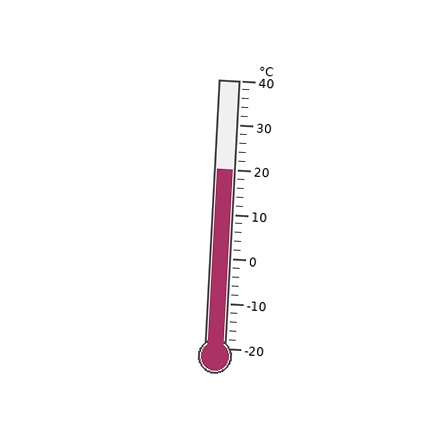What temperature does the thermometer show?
The thermometer shows approximately 20°C.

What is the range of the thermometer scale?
The thermometer scale ranges from -20°C to 40°C.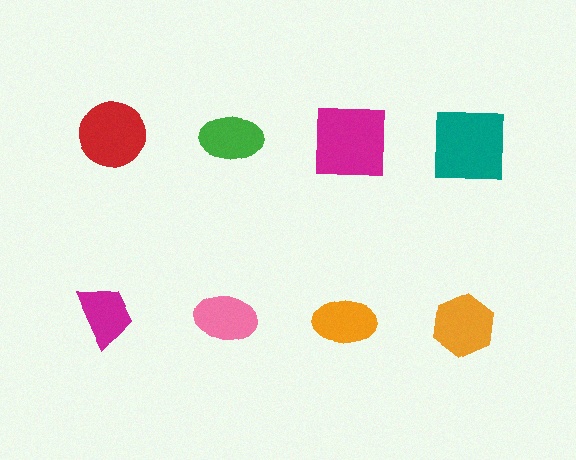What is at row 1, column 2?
A green ellipse.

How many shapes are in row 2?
4 shapes.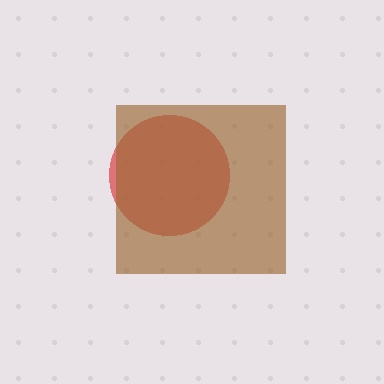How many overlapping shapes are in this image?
There are 2 overlapping shapes in the image.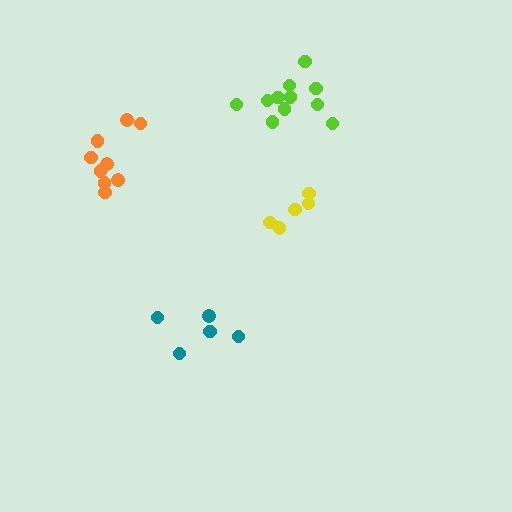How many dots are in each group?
Group 1: 5 dots, Group 2: 5 dots, Group 3: 11 dots, Group 4: 9 dots (30 total).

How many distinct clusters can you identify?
There are 4 distinct clusters.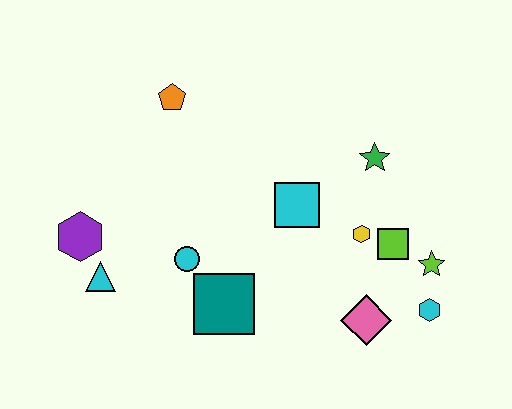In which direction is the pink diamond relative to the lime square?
The pink diamond is below the lime square.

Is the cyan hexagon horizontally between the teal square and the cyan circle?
No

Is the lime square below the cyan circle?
No